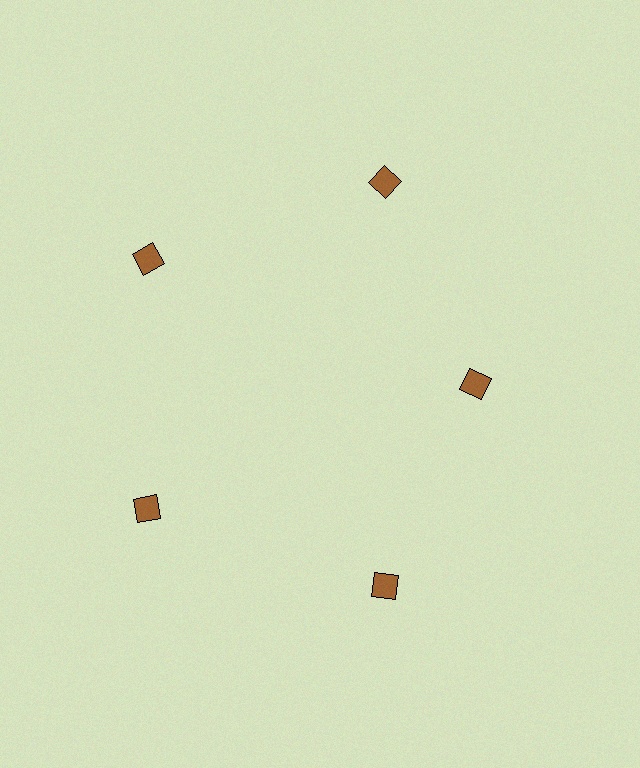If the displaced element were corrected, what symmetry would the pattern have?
It would have 5-fold rotational symmetry — the pattern would map onto itself every 72 degrees.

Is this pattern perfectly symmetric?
No. The 5 brown diamonds are arranged in a ring, but one element near the 3 o'clock position is pulled inward toward the center, breaking the 5-fold rotational symmetry.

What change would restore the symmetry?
The symmetry would be restored by moving it outward, back onto the ring so that all 5 diamonds sit at equal angles and equal distance from the center.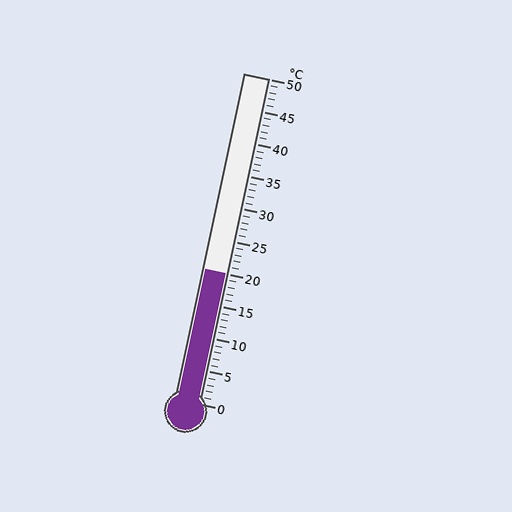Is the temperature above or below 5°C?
The temperature is above 5°C.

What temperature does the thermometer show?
The thermometer shows approximately 20°C.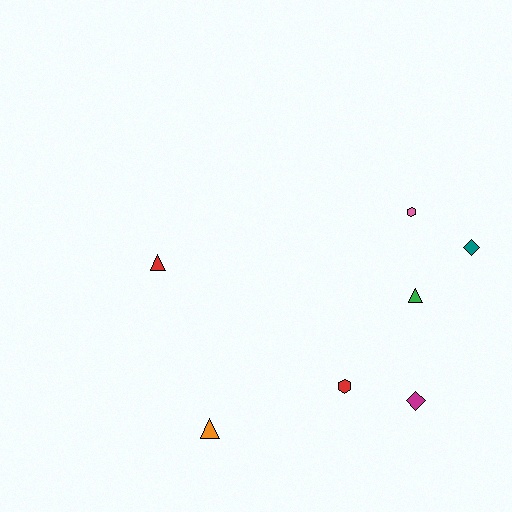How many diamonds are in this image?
There are 2 diamonds.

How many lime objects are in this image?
There are no lime objects.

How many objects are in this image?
There are 7 objects.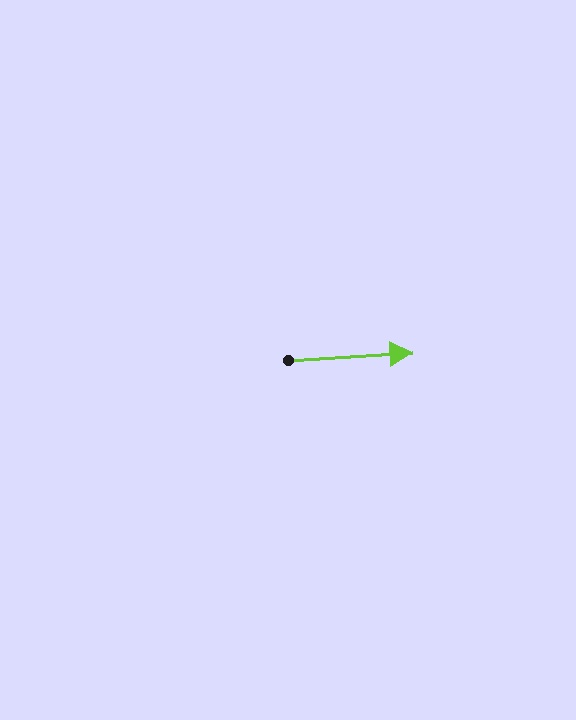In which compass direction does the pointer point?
East.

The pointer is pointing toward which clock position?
Roughly 3 o'clock.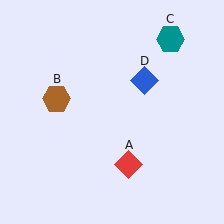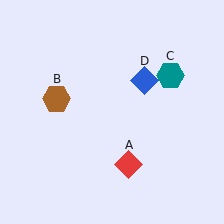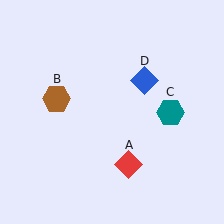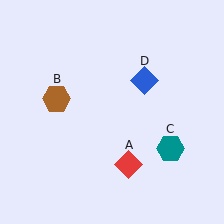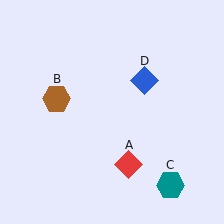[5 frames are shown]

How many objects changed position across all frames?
1 object changed position: teal hexagon (object C).